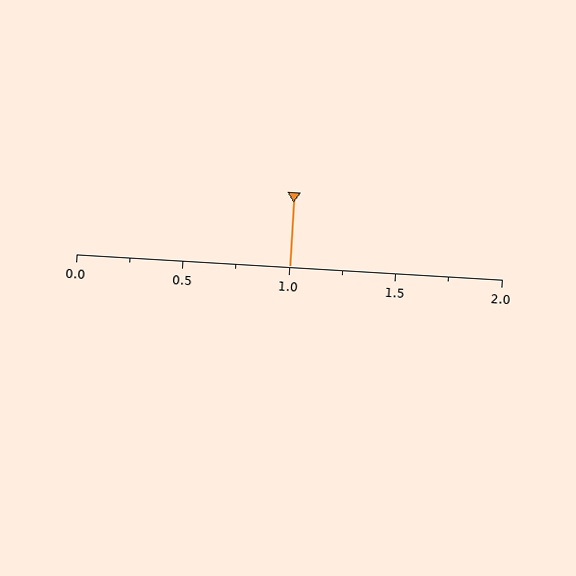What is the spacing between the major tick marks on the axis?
The major ticks are spaced 0.5 apart.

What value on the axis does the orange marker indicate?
The marker indicates approximately 1.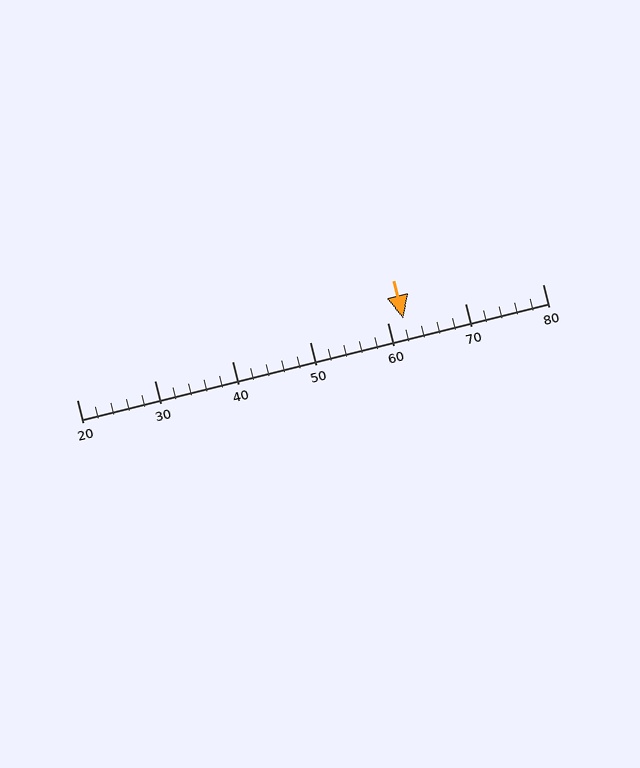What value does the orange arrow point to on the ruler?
The orange arrow points to approximately 62.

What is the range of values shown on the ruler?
The ruler shows values from 20 to 80.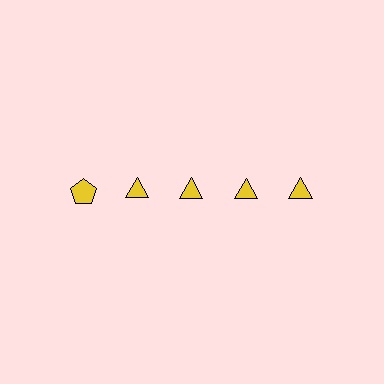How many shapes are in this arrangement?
There are 5 shapes arranged in a grid pattern.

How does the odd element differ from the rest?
It has a different shape: pentagon instead of triangle.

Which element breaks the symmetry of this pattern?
The yellow pentagon in the top row, leftmost column breaks the symmetry. All other shapes are yellow triangles.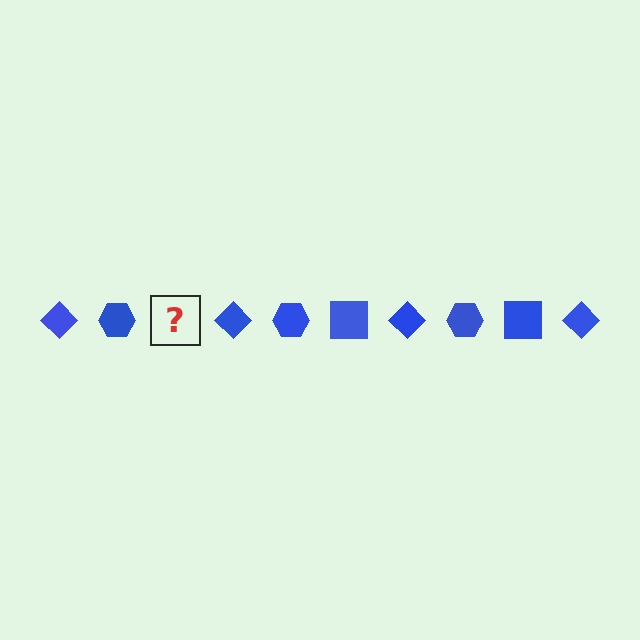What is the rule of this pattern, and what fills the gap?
The rule is that the pattern cycles through diamond, hexagon, square shapes in blue. The gap should be filled with a blue square.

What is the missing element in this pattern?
The missing element is a blue square.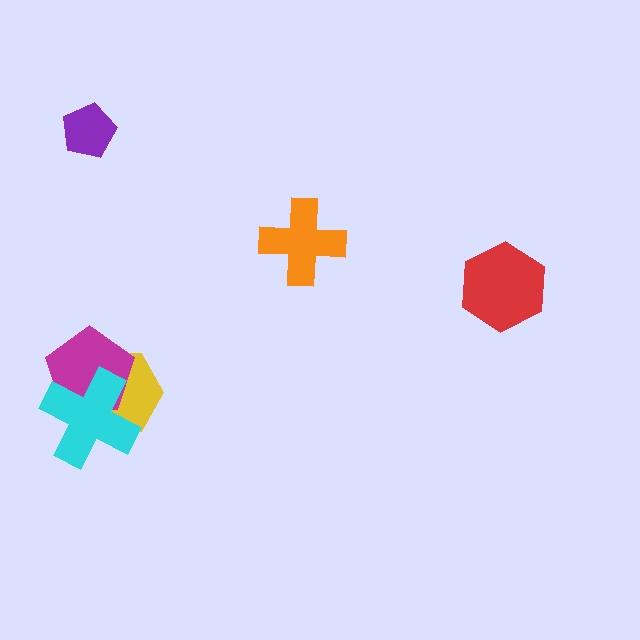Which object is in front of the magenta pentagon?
The cyan cross is in front of the magenta pentagon.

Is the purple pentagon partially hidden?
No, no other shape covers it.